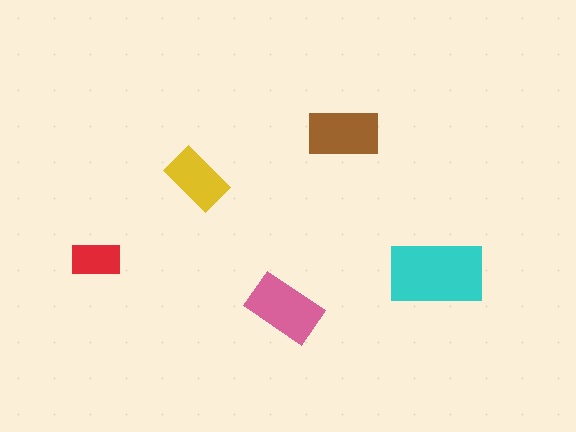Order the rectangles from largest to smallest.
the cyan one, the pink one, the brown one, the yellow one, the red one.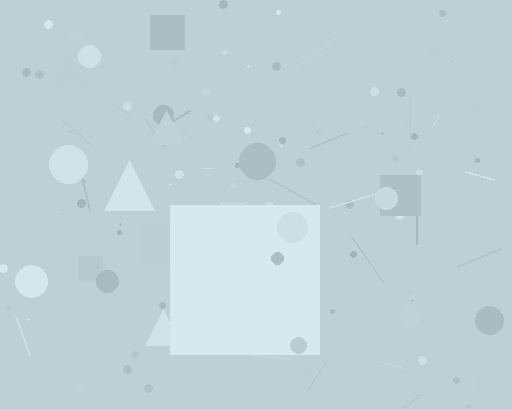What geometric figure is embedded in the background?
A square is embedded in the background.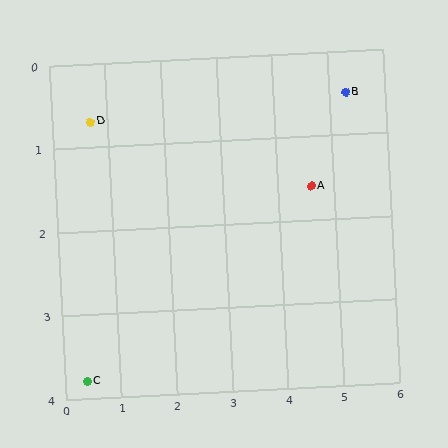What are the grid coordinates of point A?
Point A is at approximately (4.6, 1.6).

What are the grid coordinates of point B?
Point B is at approximately (5.3, 0.5).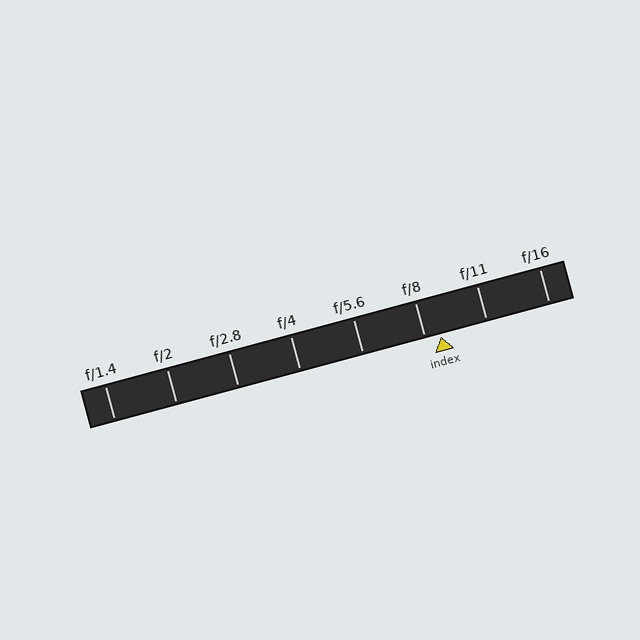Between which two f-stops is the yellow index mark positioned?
The index mark is between f/8 and f/11.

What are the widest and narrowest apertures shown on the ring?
The widest aperture shown is f/1.4 and the narrowest is f/16.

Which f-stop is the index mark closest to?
The index mark is closest to f/8.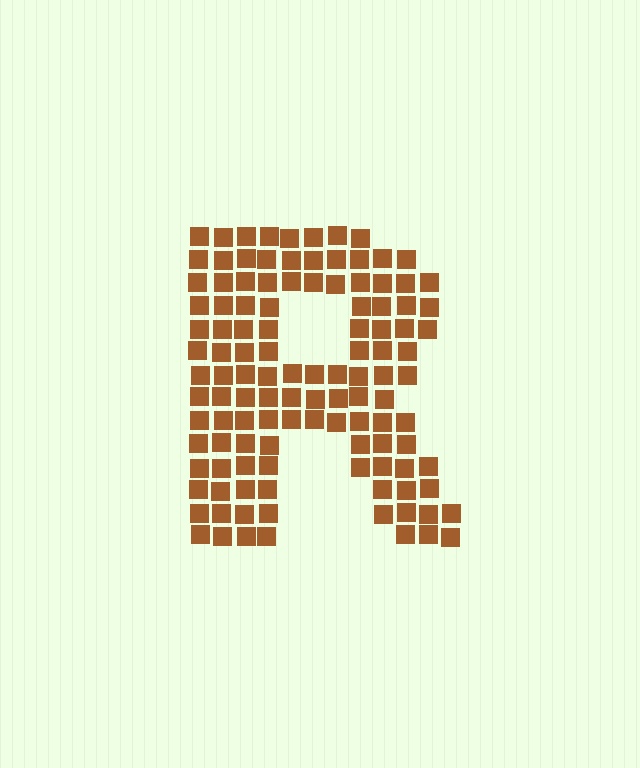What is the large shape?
The large shape is the letter R.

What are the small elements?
The small elements are squares.